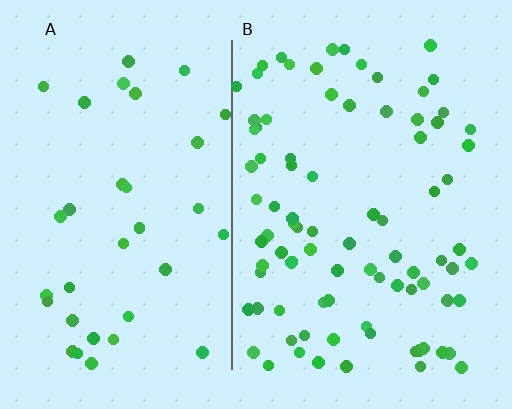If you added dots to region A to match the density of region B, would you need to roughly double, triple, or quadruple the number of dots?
Approximately double.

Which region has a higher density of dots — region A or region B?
B (the right).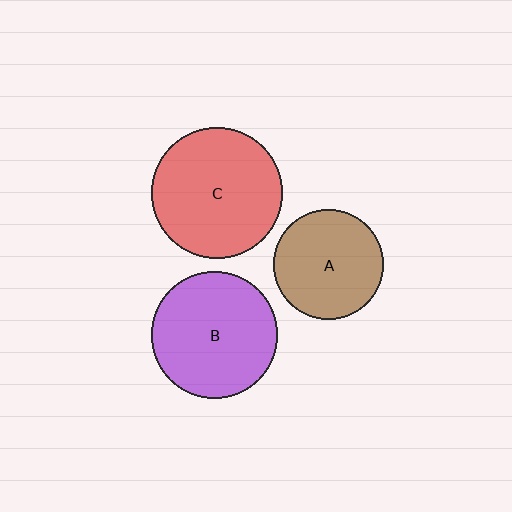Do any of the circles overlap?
No, none of the circles overlap.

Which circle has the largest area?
Circle C (red).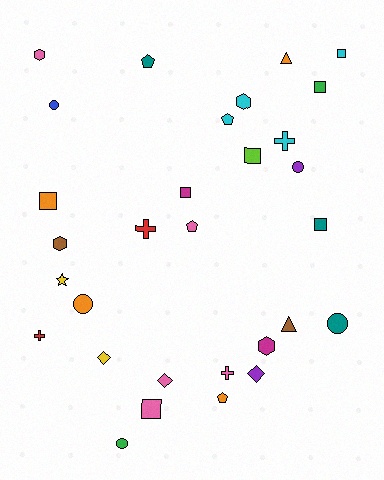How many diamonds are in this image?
There are 3 diamonds.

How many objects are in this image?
There are 30 objects.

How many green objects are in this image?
There are 2 green objects.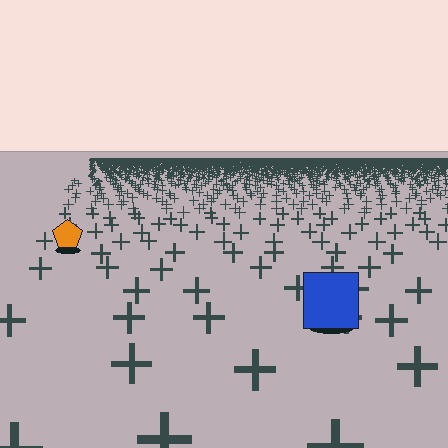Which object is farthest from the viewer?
The orange pentagon is farthest from the viewer. It appears smaller and the ground texture around it is denser.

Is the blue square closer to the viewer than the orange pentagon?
Yes. The blue square is closer — you can tell from the texture gradient: the ground texture is coarser near it.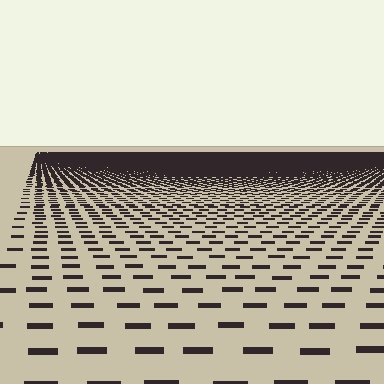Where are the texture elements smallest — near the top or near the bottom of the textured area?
Near the top.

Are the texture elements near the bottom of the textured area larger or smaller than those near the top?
Larger. Near the bottom, elements are closer to the viewer and appear at a bigger on-screen size.